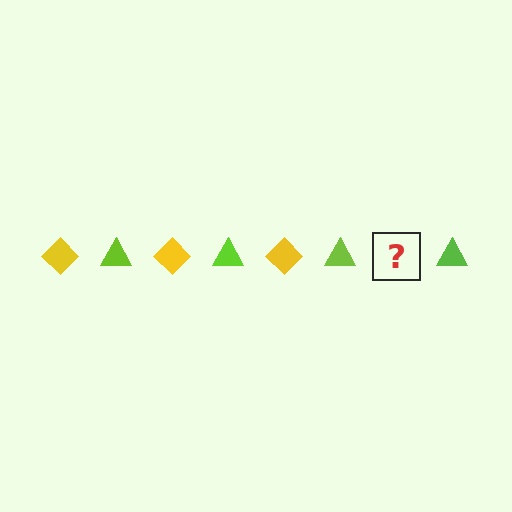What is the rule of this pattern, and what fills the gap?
The rule is that the pattern alternates between yellow diamond and lime triangle. The gap should be filled with a yellow diamond.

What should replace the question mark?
The question mark should be replaced with a yellow diamond.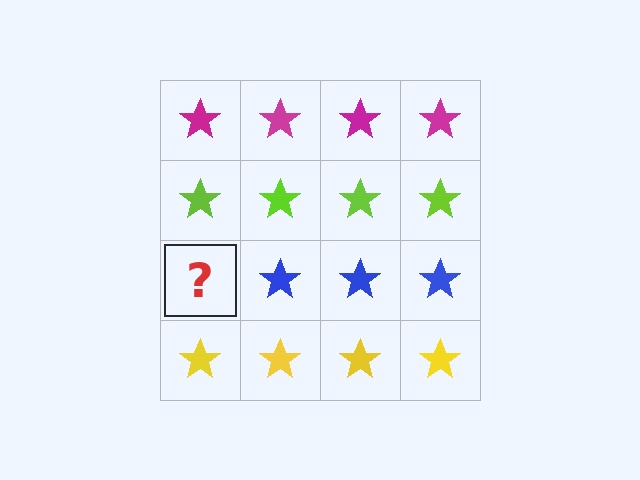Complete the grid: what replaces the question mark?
The question mark should be replaced with a blue star.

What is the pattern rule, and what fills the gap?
The rule is that each row has a consistent color. The gap should be filled with a blue star.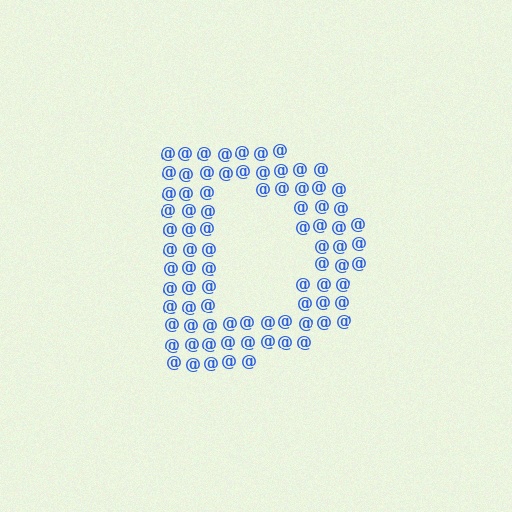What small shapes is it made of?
It is made of small at signs.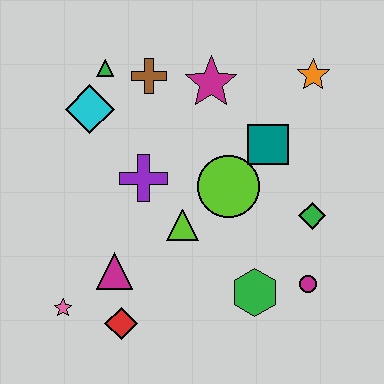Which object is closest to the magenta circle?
The green hexagon is closest to the magenta circle.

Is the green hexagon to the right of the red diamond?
Yes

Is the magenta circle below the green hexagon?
No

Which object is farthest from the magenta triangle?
The orange star is farthest from the magenta triangle.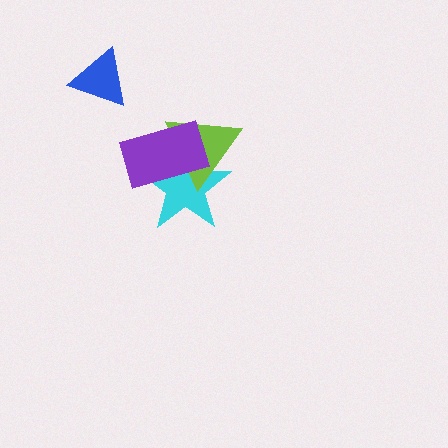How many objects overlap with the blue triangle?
0 objects overlap with the blue triangle.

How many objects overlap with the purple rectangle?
2 objects overlap with the purple rectangle.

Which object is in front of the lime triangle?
The purple rectangle is in front of the lime triangle.